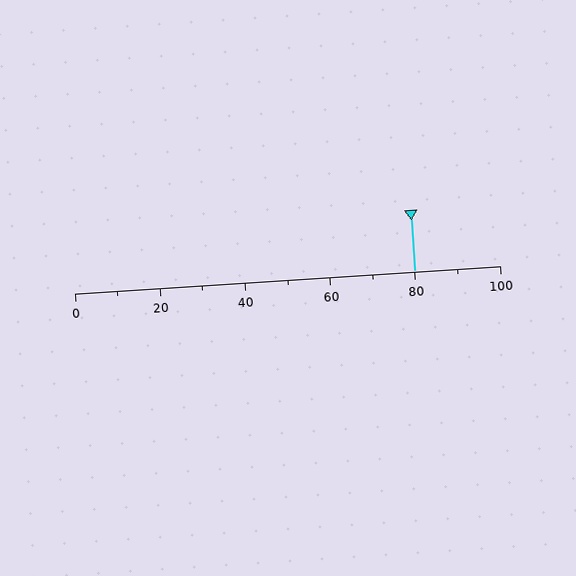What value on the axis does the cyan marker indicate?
The marker indicates approximately 80.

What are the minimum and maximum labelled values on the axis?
The axis runs from 0 to 100.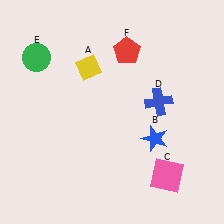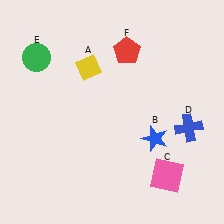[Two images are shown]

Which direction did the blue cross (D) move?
The blue cross (D) moved right.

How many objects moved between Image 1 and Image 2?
1 object moved between the two images.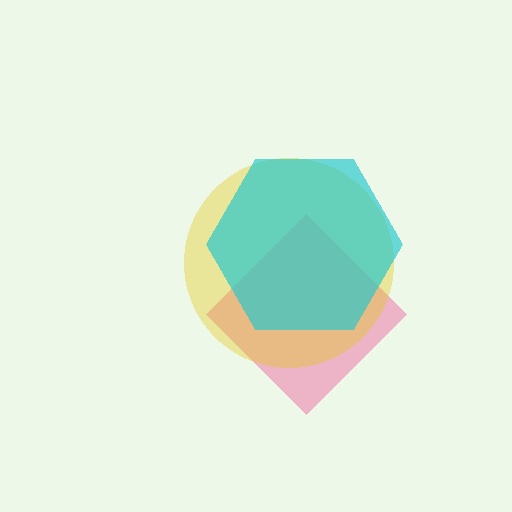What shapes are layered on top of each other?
The layered shapes are: a pink diamond, a yellow circle, a cyan hexagon.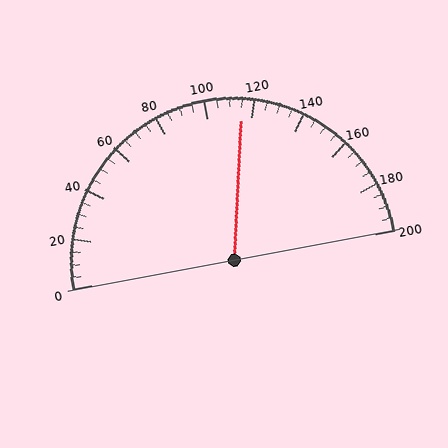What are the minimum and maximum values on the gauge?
The gauge ranges from 0 to 200.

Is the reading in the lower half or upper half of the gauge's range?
The reading is in the upper half of the range (0 to 200).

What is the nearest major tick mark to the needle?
The nearest major tick mark is 120.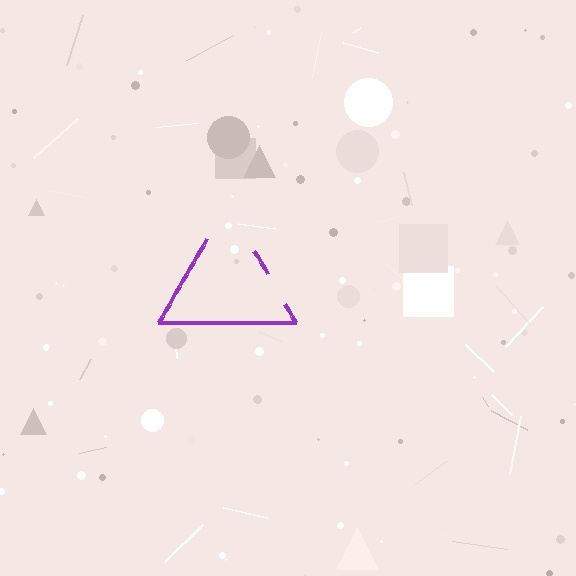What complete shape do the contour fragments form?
The contour fragments form a triangle.